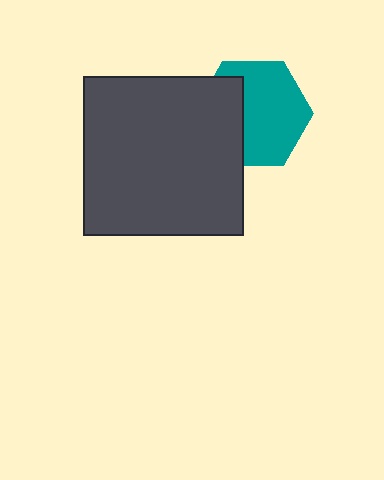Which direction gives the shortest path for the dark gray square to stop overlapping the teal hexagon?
Moving left gives the shortest separation.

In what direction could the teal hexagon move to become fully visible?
The teal hexagon could move right. That would shift it out from behind the dark gray square entirely.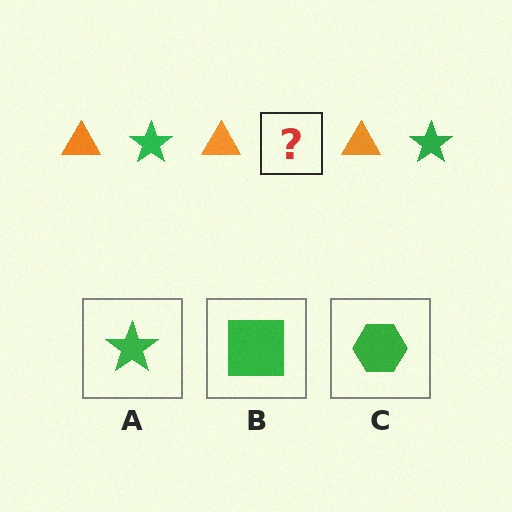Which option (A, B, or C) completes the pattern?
A.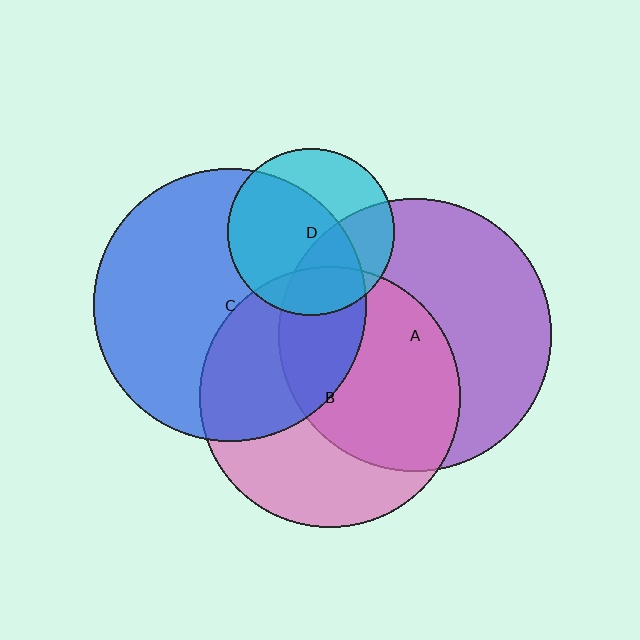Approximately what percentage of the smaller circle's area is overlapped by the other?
Approximately 35%.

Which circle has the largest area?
Circle A (purple).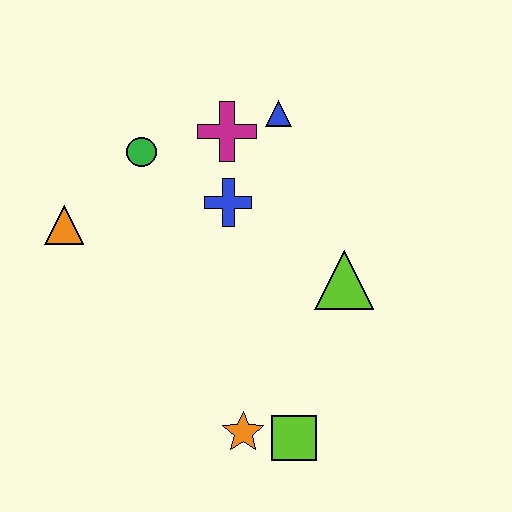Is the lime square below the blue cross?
Yes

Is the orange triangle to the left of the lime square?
Yes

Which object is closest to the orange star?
The lime square is closest to the orange star.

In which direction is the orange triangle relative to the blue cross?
The orange triangle is to the left of the blue cross.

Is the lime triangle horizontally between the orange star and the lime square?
No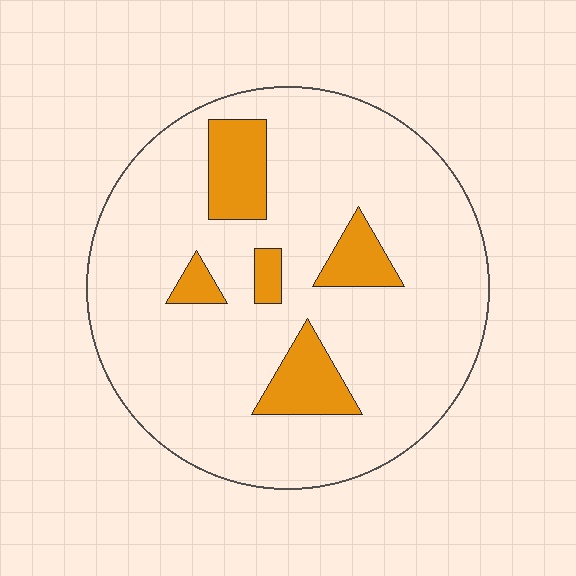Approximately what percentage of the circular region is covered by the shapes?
Approximately 15%.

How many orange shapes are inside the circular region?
5.